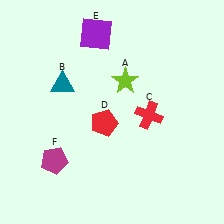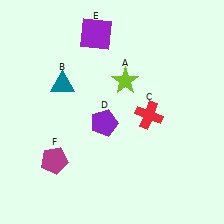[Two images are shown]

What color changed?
The pentagon (D) changed from red in Image 1 to purple in Image 2.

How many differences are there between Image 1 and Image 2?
There is 1 difference between the two images.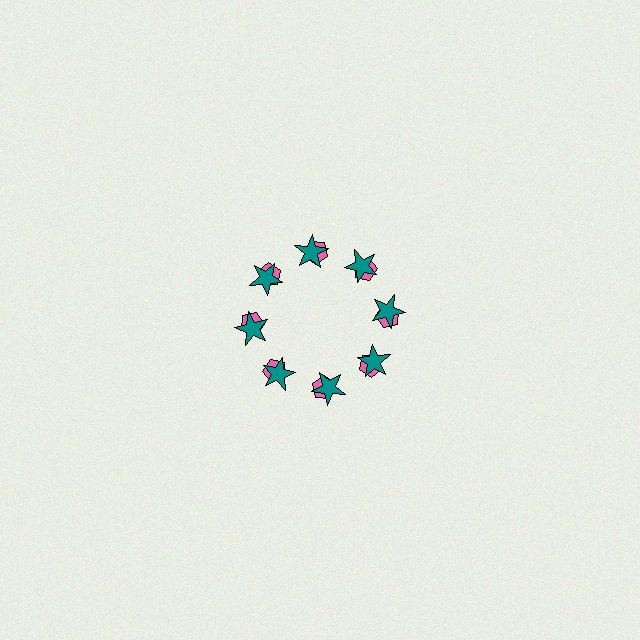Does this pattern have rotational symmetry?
Yes, this pattern has 8-fold rotational symmetry. It looks the same after rotating 45 degrees around the center.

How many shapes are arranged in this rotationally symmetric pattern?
There are 16 shapes, arranged in 8 groups of 2.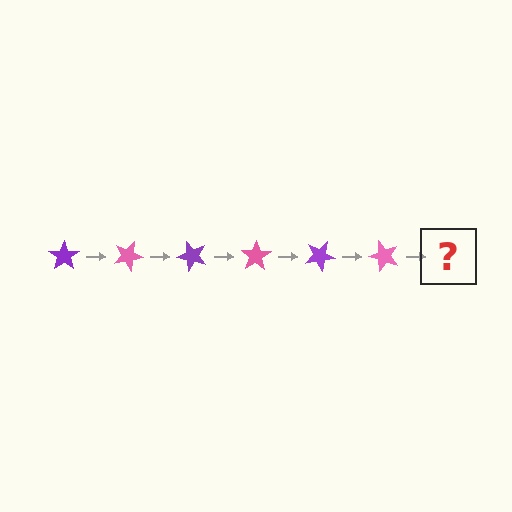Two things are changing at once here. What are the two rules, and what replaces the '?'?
The two rules are that it rotates 25 degrees each step and the color cycles through purple and pink. The '?' should be a purple star, rotated 150 degrees from the start.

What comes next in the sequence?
The next element should be a purple star, rotated 150 degrees from the start.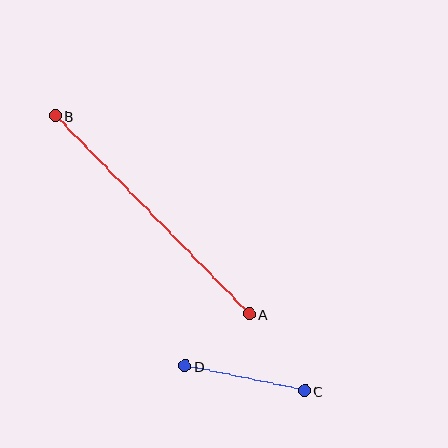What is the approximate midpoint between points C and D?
The midpoint is at approximately (245, 378) pixels.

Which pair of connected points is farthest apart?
Points A and B are farthest apart.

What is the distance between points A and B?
The distance is approximately 278 pixels.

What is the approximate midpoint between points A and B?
The midpoint is at approximately (152, 215) pixels.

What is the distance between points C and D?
The distance is approximately 122 pixels.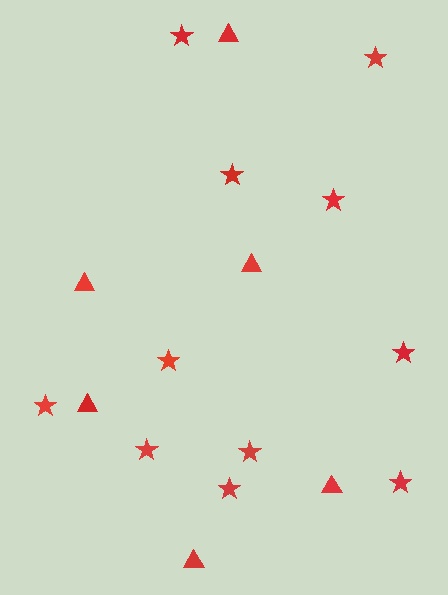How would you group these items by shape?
There are 2 groups: one group of triangles (6) and one group of stars (11).